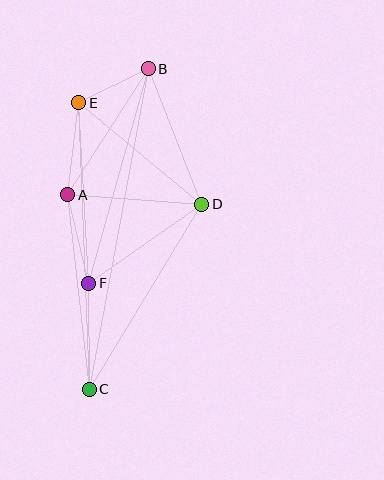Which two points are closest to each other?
Points B and E are closest to each other.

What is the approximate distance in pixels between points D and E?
The distance between D and E is approximately 159 pixels.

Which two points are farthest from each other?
Points B and C are farthest from each other.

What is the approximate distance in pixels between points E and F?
The distance between E and F is approximately 181 pixels.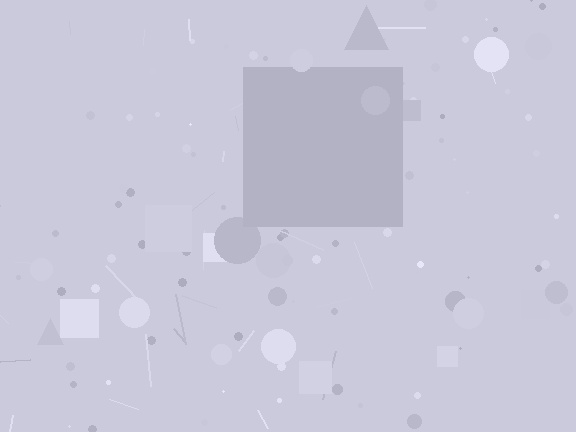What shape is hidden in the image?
A square is hidden in the image.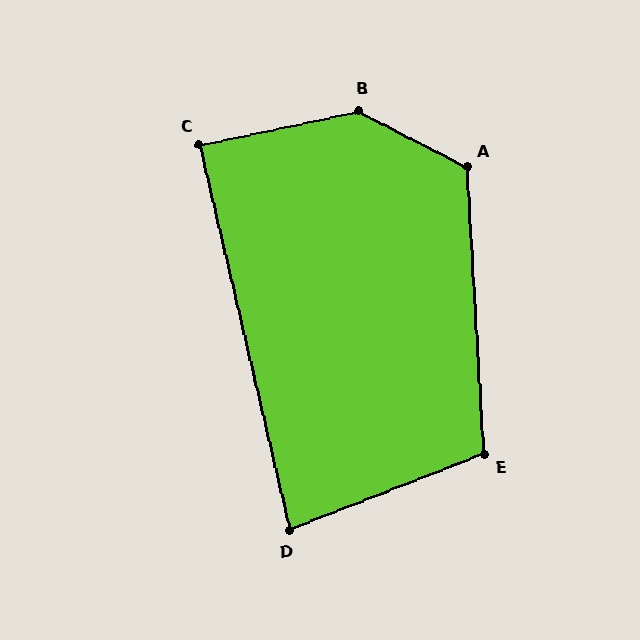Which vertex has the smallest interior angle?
D, at approximately 82 degrees.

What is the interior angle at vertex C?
Approximately 89 degrees (approximately right).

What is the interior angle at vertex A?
Approximately 121 degrees (obtuse).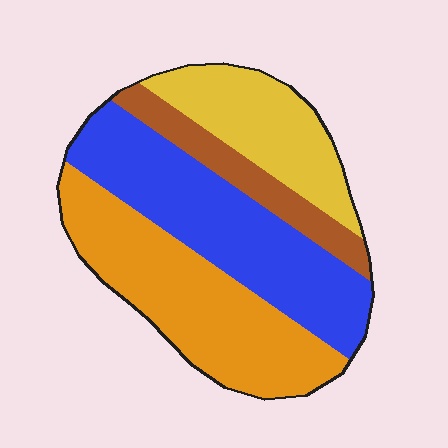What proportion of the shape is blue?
Blue takes up about one third (1/3) of the shape.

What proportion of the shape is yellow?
Yellow takes up about one fifth (1/5) of the shape.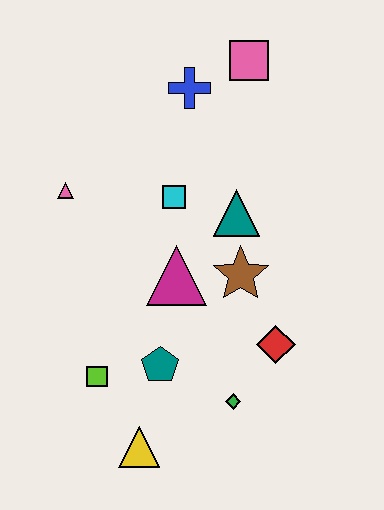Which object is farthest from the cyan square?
The yellow triangle is farthest from the cyan square.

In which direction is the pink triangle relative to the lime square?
The pink triangle is above the lime square.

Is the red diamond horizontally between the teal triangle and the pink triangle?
No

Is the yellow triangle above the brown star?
No